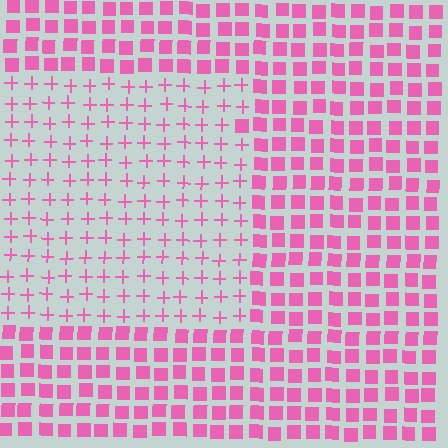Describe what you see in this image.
The image is filled with small pink elements arranged in a uniform grid. A rectangle-shaped region contains plus signs, while the surrounding area contains squares. The boundary is defined purely by the change in element shape.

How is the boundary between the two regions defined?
The boundary is defined by a change in element shape: plus signs inside vs. squares outside. All elements share the same color and spacing.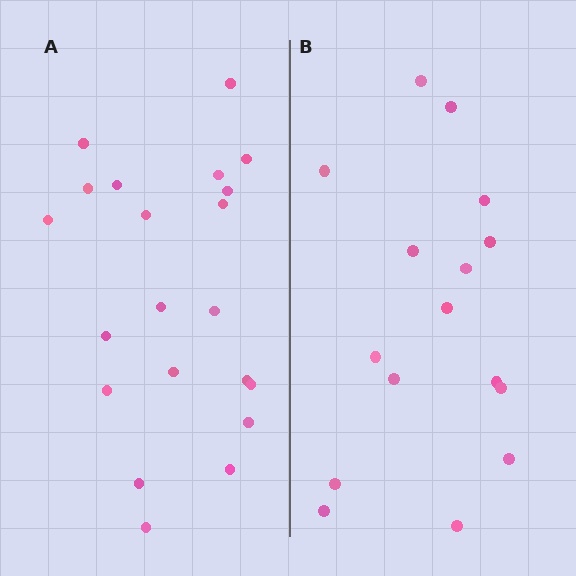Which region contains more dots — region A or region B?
Region A (the left region) has more dots.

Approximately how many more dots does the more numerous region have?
Region A has about 5 more dots than region B.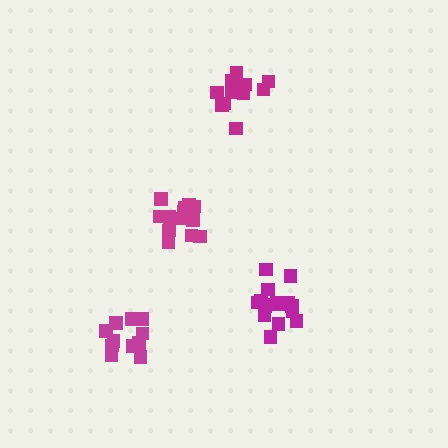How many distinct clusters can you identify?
There are 4 distinct clusters.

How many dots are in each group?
Group 1: 14 dots, Group 2: 16 dots, Group 3: 11 dots, Group 4: 14 dots (55 total).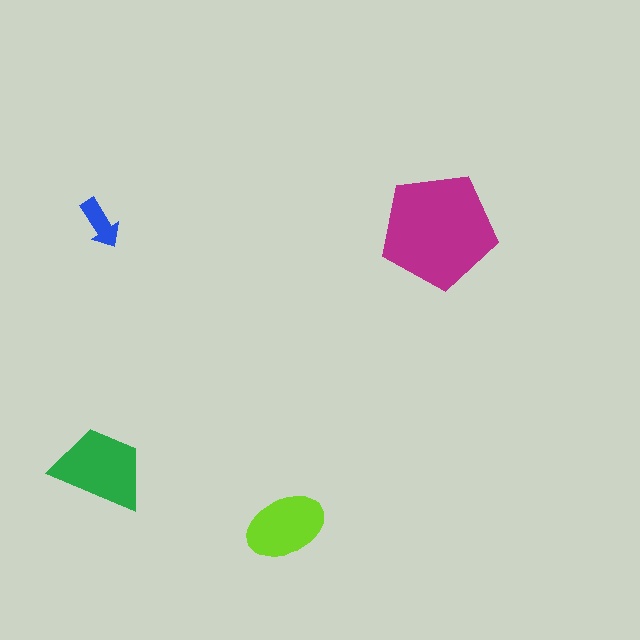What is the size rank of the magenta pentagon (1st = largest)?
1st.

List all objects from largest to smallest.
The magenta pentagon, the green trapezoid, the lime ellipse, the blue arrow.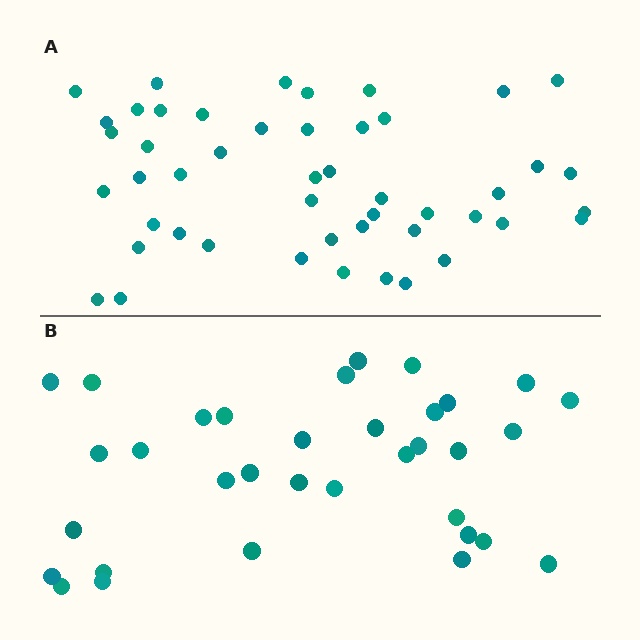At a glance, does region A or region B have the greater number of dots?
Region A (the top region) has more dots.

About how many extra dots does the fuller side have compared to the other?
Region A has approximately 15 more dots than region B.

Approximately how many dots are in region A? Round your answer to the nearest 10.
About 50 dots. (The exact count is 48, which rounds to 50.)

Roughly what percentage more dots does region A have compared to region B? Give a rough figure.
About 40% more.